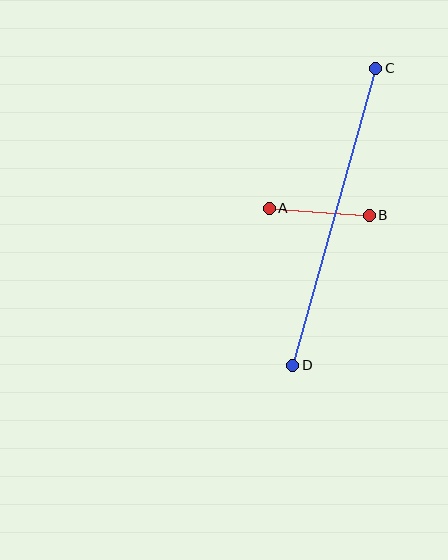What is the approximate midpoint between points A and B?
The midpoint is at approximately (319, 212) pixels.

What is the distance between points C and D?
The distance is approximately 308 pixels.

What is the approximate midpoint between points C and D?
The midpoint is at approximately (334, 217) pixels.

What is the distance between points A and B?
The distance is approximately 100 pixels.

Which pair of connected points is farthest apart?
Points C and D are farthest apart.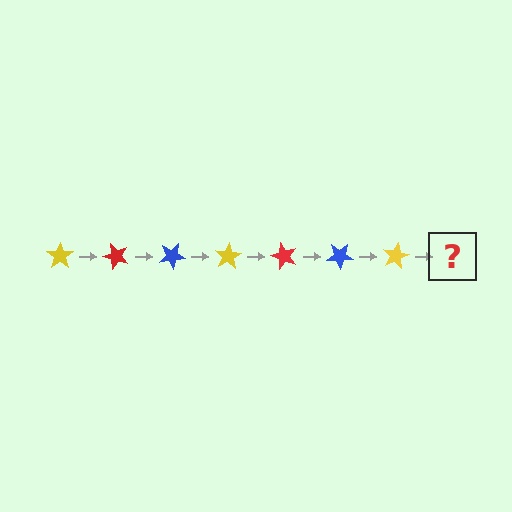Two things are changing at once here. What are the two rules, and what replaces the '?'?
The two rules are that it rotates 50 degrees each step and the color cycles through yellow, red, and blue. The '?' should be a red star, rotated 350 degrees from the start.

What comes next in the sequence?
The next element should be a red star, rotated 350 degrees from the start.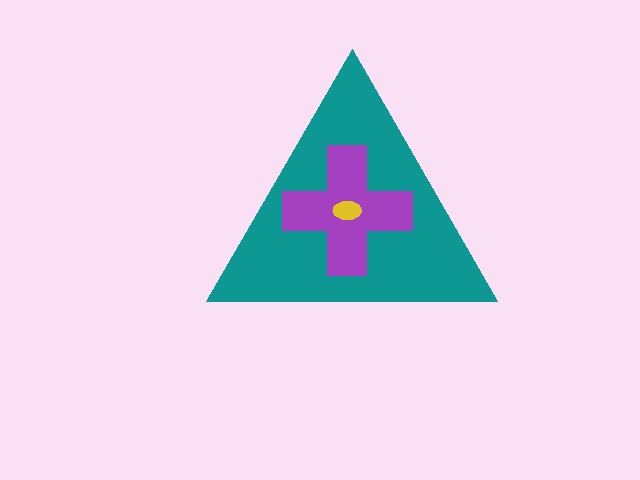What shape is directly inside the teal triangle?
The purple cross.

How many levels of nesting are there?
3.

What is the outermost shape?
The teal triangle.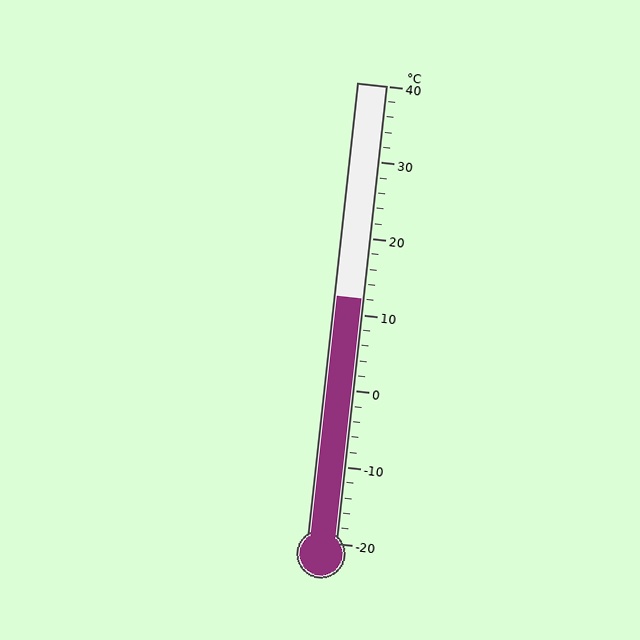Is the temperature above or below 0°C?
The temperature is above 0°C.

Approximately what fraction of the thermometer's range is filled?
The thermometer is filled to approximately 55% of its range.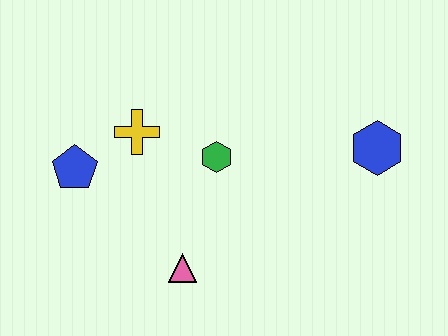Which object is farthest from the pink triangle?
The blue hexagon is farthest from the pink triangle.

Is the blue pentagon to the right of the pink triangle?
No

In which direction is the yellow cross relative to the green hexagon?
The yellow cross is to the left of the green hexagon.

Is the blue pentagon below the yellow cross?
Yes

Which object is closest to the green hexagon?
The yellow cross is closest to the green hexagon.